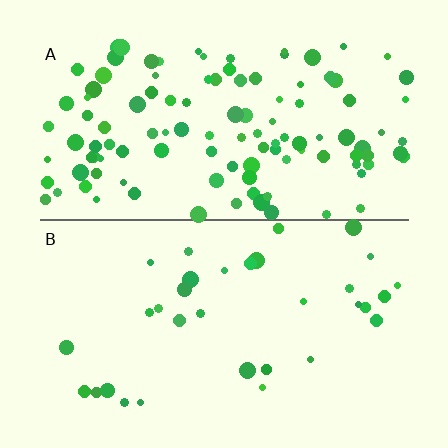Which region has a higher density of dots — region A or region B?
A (the top).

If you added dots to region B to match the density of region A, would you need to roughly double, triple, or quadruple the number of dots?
Approximately triple.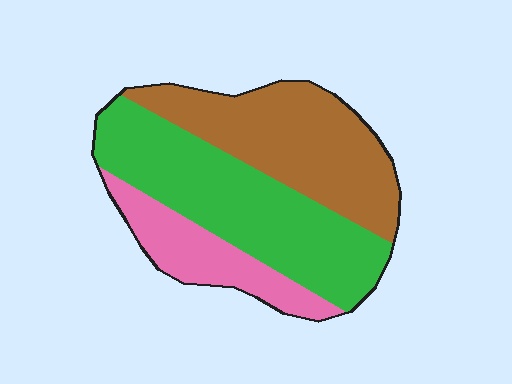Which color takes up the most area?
Green, at roughly 45%.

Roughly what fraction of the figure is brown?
Brown covers roughly 35% of the figure.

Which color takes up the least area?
Pink, at roughly 20%.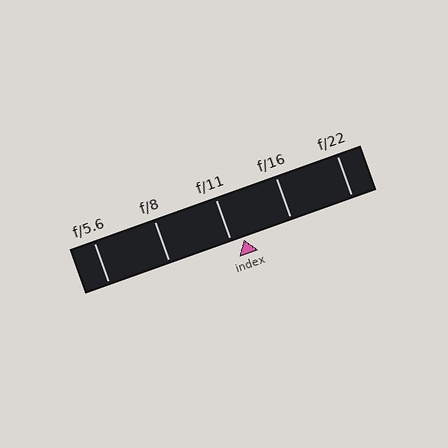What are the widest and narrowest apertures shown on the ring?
The widest aperture shown is f/5.6 and the narrowest is f/22.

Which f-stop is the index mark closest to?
The index mark is closest to f/11.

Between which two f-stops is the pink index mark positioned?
The index mark is between f/11 and f/16.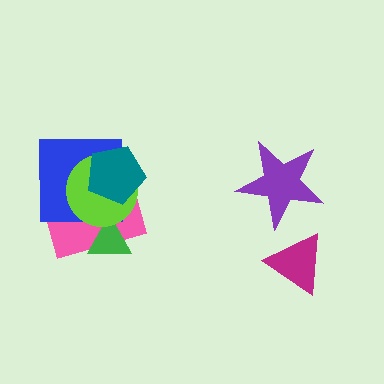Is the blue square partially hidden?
Yes, it is partially covered by another shape.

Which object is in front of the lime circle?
The teal pentagon is in front of the lime circle.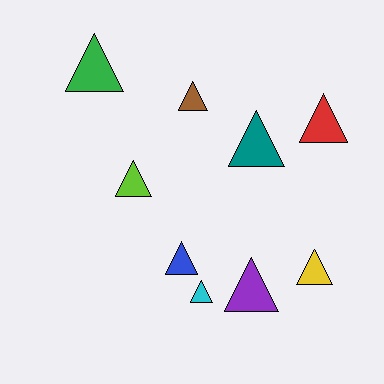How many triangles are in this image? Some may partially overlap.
There are 9 triangles.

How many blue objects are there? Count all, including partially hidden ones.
There is 1 blue object.